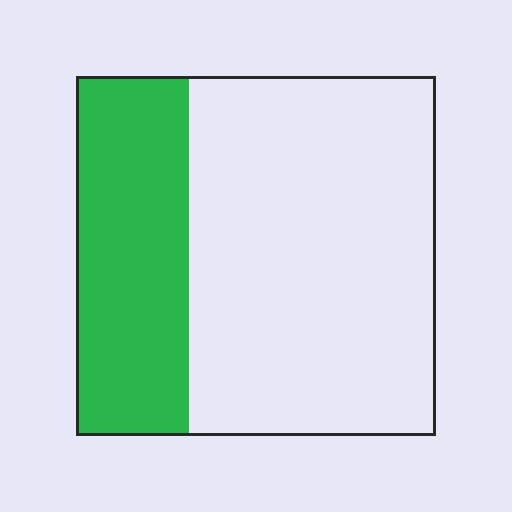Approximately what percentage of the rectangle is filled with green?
Approximately 30%.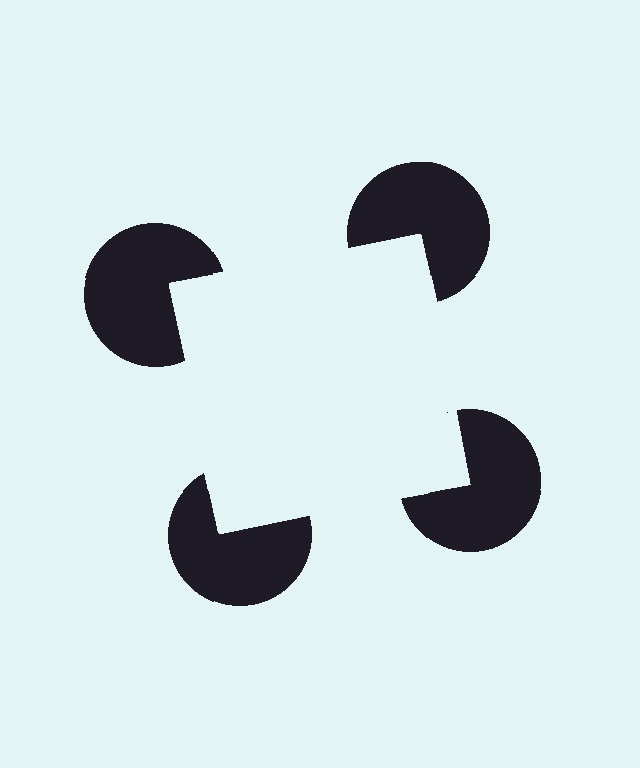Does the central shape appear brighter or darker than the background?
It typically appears slightly brighter than the background, even though no actual brightness change is drawn.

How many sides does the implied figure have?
4 sides.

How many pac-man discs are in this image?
There are 4 — one at each vertex of the illusory square.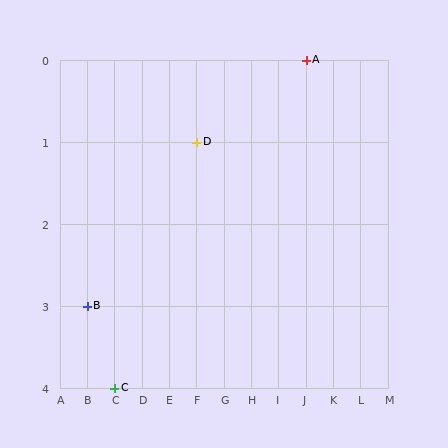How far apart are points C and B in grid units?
Points C and B are 1 column and 1 row apart (about 1.4 grid units diagonally).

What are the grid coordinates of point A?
Point A is at grid coordinates (J, 0).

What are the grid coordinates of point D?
Point D is at grid coordinates (F, 1).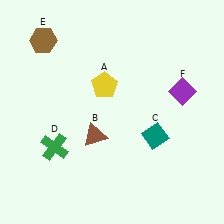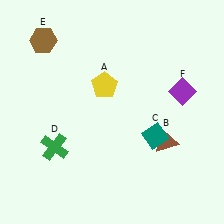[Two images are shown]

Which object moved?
The brown triangle (B) moved right.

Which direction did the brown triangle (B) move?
The brown triangle (B) moved right.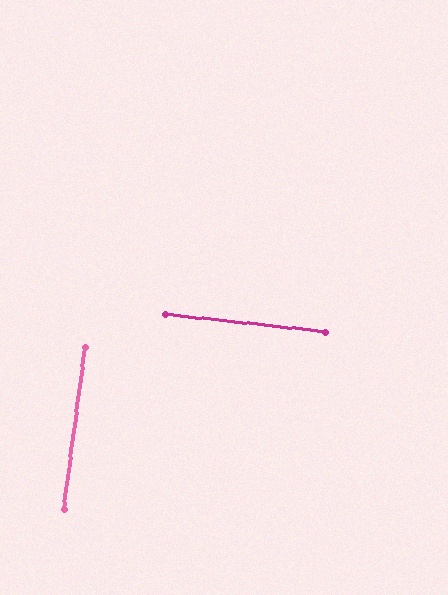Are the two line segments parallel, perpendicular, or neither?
Perpendicular — they meet at approximately 89°.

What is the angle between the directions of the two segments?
Approximately 89 degrees.